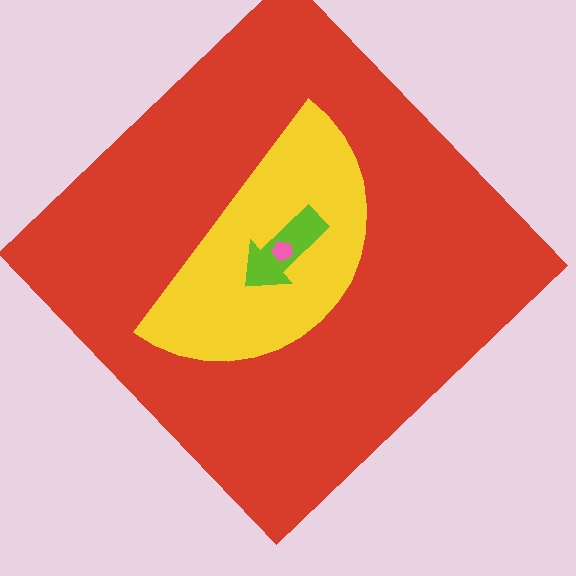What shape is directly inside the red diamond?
The yellow semicircle.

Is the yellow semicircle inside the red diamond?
Yes.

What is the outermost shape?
The red diamond.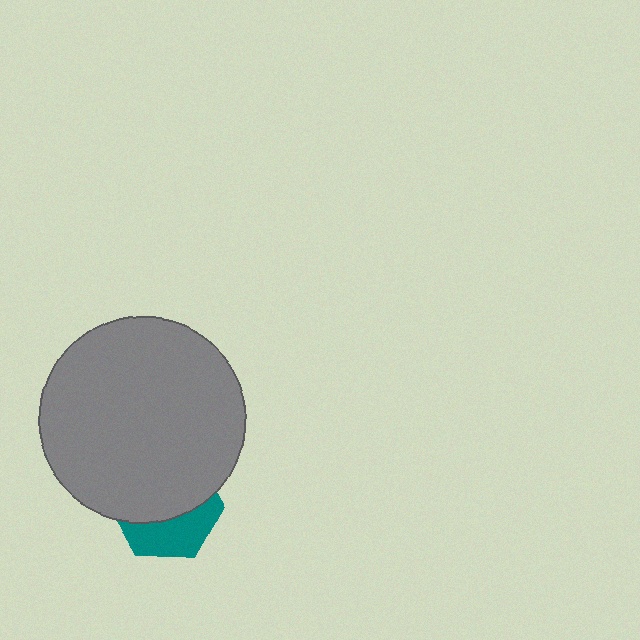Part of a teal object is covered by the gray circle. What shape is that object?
It is a hexagon.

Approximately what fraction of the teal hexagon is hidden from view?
Roughly 62% of the teal hexagon is hidden behind the gray circle.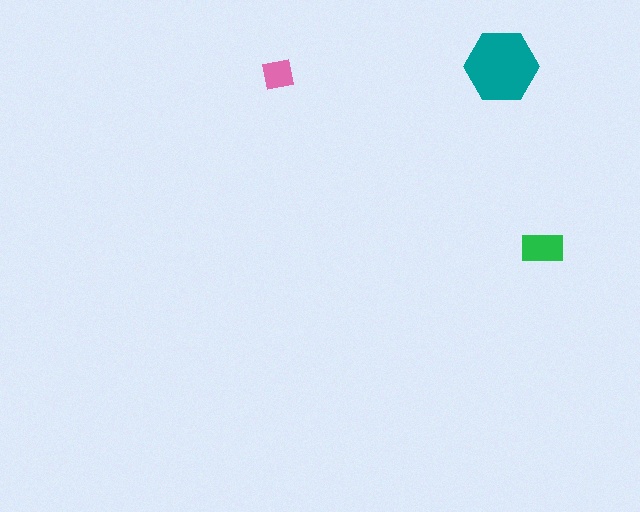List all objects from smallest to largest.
The pink square, the green rectangle, the teal hexagon.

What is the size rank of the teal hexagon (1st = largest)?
1st.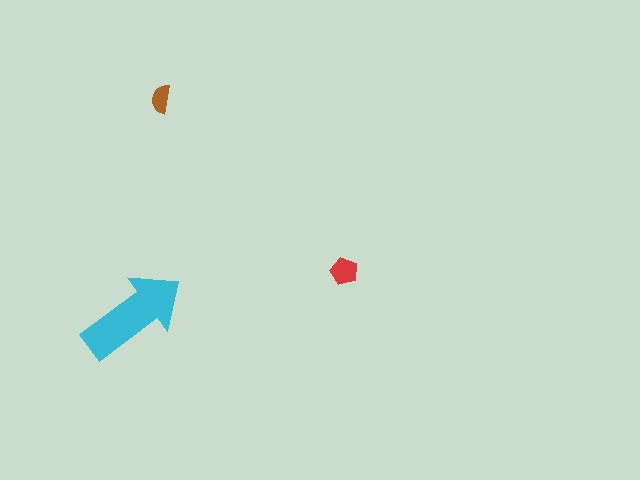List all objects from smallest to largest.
The brown semicircle, the red pentagon, the cyan arrow.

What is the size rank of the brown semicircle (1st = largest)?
3rd.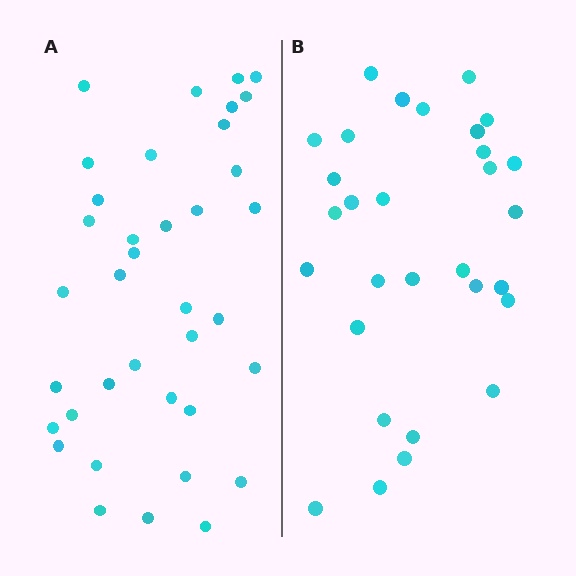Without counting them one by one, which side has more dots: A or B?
Region A (the left region) has more dots.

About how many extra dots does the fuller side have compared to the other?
Region A has roughly 8 or so more dots than region B.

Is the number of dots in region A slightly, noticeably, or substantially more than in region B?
Region A has only slightly more — the two regions are fairly close. The ratio is roughly 1.2 to 1.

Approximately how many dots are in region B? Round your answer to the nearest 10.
About 30 dots.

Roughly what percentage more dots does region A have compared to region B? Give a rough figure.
About 25% more.